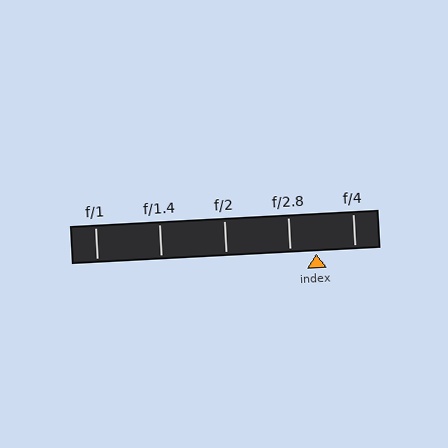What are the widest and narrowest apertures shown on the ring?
The widest aperture shown is f/1 and the narrowest is f/4.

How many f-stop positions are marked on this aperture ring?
There are 5 f-stop positions marked.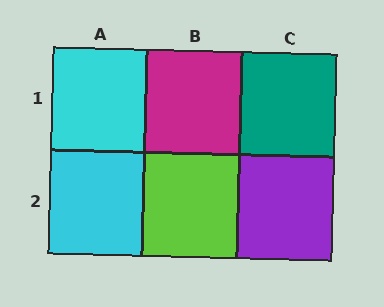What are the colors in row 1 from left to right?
Cyan, magenta, teal.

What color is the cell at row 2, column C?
Purple.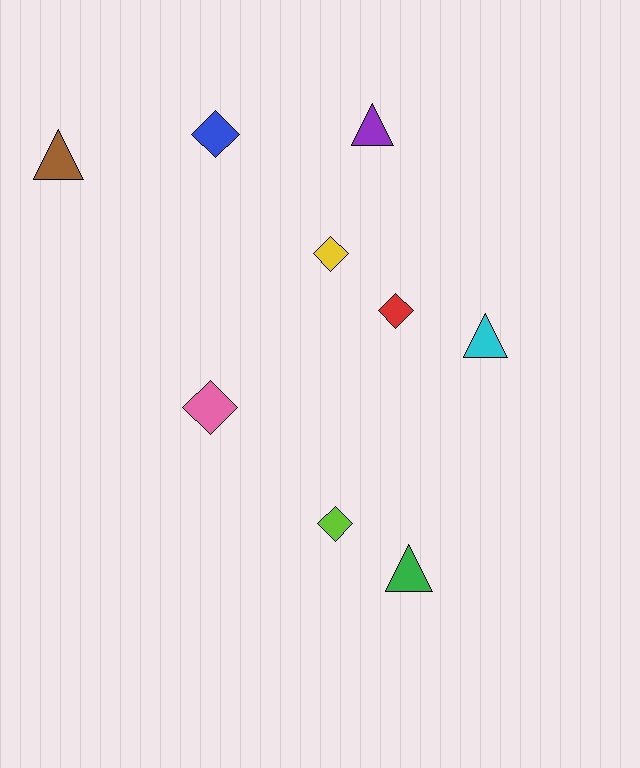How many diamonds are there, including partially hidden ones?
There are 5 diamonds.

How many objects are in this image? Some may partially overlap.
There are 9 objects.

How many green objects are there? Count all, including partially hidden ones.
There is 1 green object.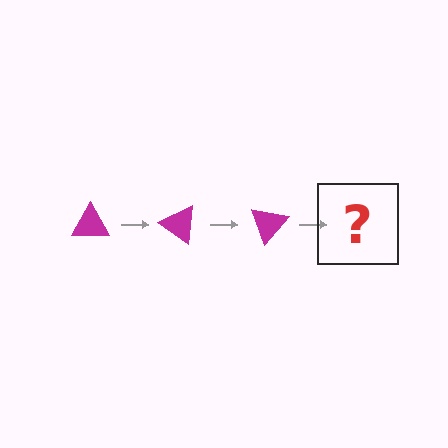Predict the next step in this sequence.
The next step is a magenta triangle rotated 105 degrees.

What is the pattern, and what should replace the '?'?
The pattern is that the triangle rotates 35 degrees each step. The '?' should be a magenta triangle rotated 105 degrees.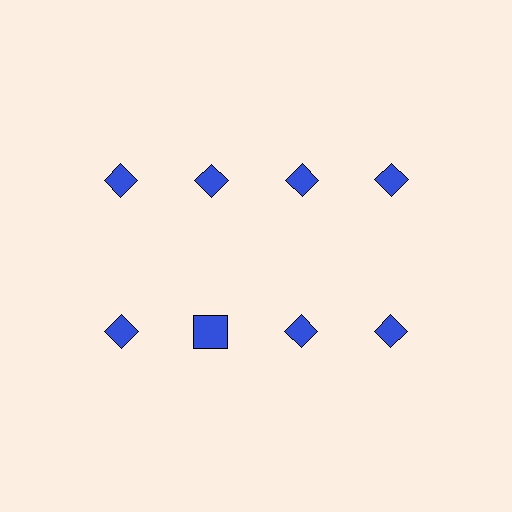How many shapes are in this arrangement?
There are 8 shapes arranged in a grid pattern.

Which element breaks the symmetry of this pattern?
The blue square in the second row, second from left column breaks the symmetry. All other shapes are blue diamonds.